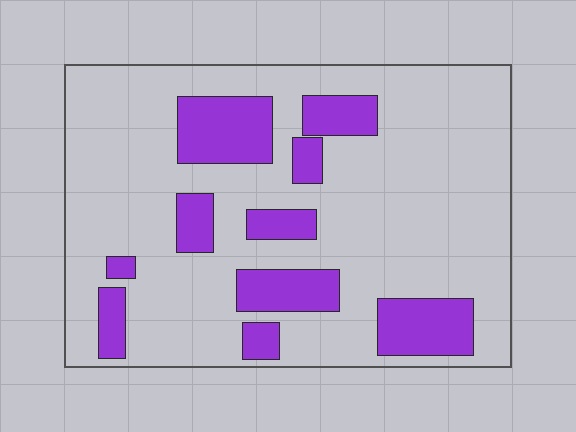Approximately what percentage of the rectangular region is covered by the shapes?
Approximately 20%.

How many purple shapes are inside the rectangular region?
10.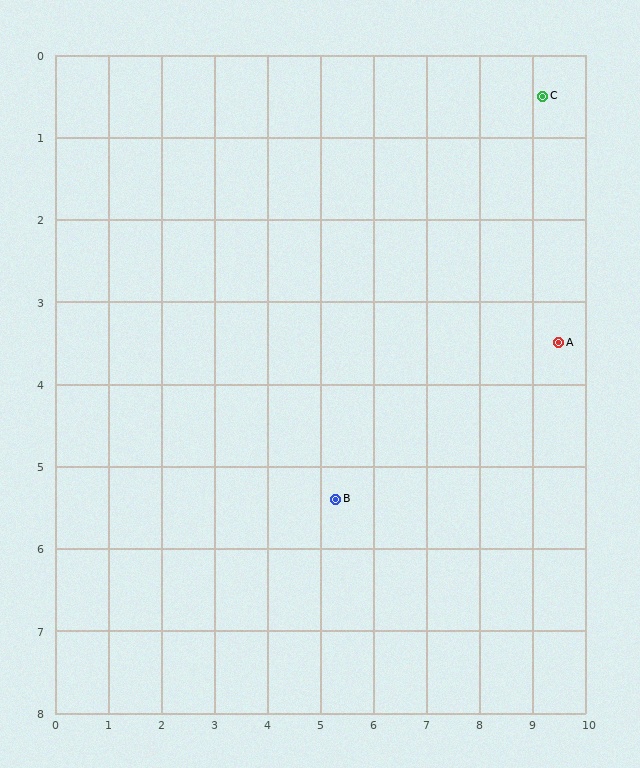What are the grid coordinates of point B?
Point B is at approximately (5.3, 5.4).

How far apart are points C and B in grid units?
Points C and B are about 6.3 grid units apart.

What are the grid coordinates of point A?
Point A is at approximately (9.5, 3.5).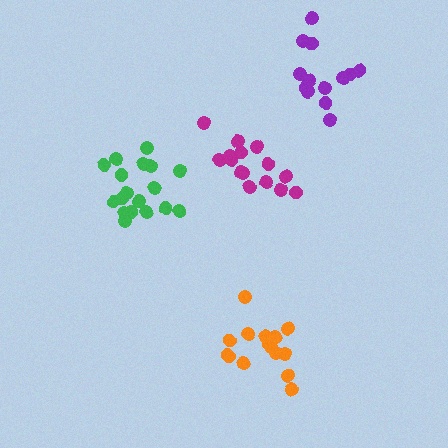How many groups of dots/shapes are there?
There are 4 groups.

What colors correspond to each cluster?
The clusters are colored: magenta, green, orange, purple.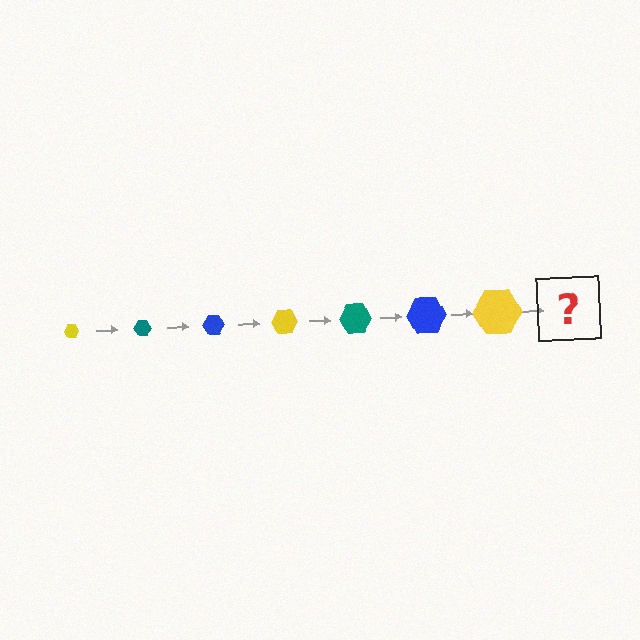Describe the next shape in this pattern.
It should be a teal hexagon, larger than the previous one.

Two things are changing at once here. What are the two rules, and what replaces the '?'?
The two rules are that the hexagon grows larger each step and the color cycles through yellow, teal, and blue. The '?' should be a teal hexagon, larger than the previous one.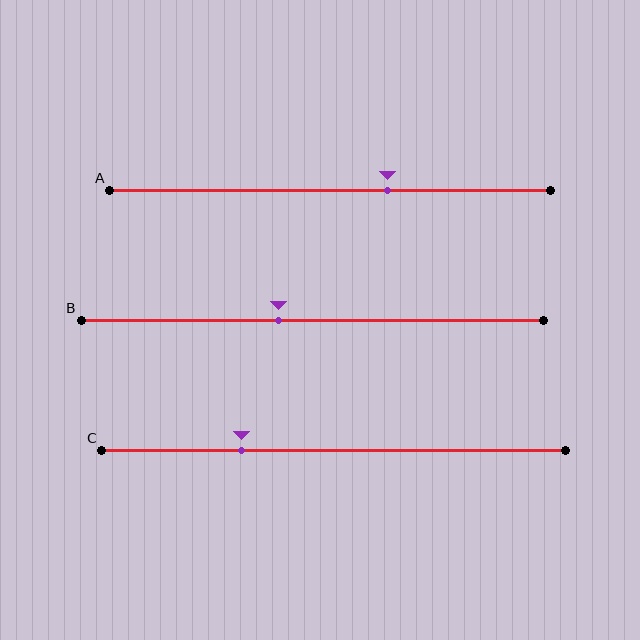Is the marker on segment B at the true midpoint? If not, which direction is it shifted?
No, the marker on segment B is shifted to the left by about 7% of the segment length.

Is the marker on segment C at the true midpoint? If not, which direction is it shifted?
No, the marker on segment C is shifted to the left by about 20% of the segment length.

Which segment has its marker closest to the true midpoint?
Segment B has its marker closest to the true midpoint.